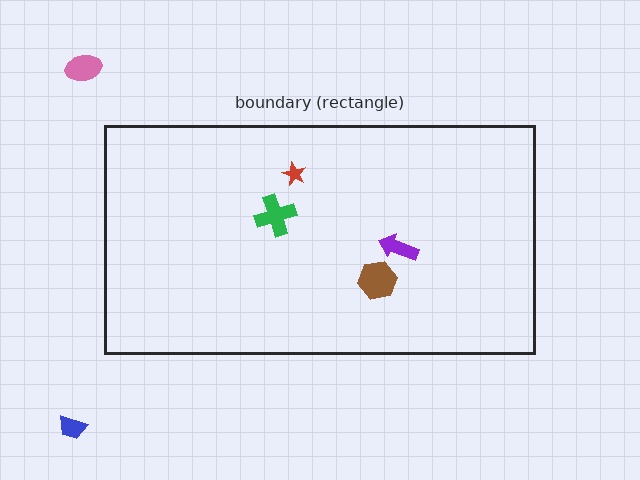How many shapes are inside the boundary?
4 inside, 2 outside.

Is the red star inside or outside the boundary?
Inside.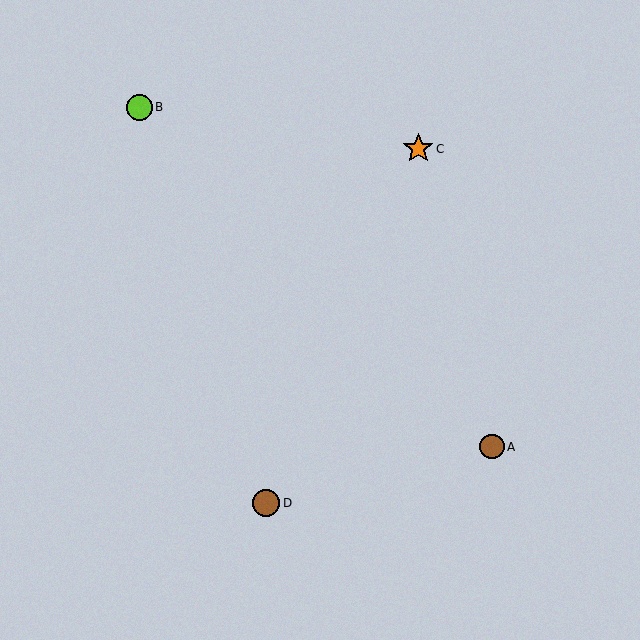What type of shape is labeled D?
Shape D is a brown circle.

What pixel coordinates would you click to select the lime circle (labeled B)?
Click at (139, 107) to select the lime circle B.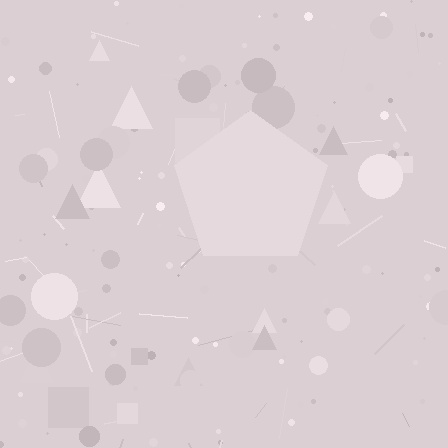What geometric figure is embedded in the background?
A pentagon is embedded in the background.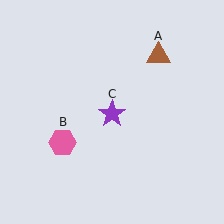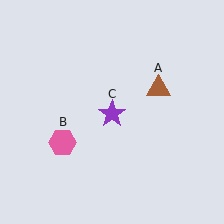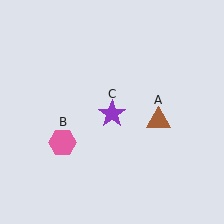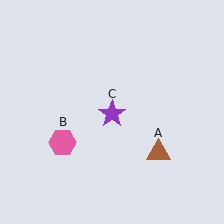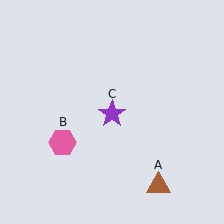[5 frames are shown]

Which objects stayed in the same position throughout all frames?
Pink hexagon (object B) and purple star (object C) remained stationary.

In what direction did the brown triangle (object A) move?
The brown triangle (object A) moved down.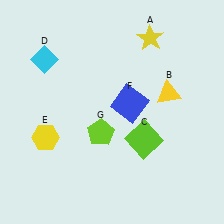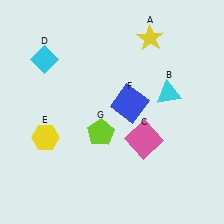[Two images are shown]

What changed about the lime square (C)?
In Image 1, C is lime. In Image 2, it changed to pink.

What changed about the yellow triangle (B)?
In Image 1, B is yellow. In Image 2, it changed to cyan.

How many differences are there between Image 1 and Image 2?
There are 2 differences between the two images.